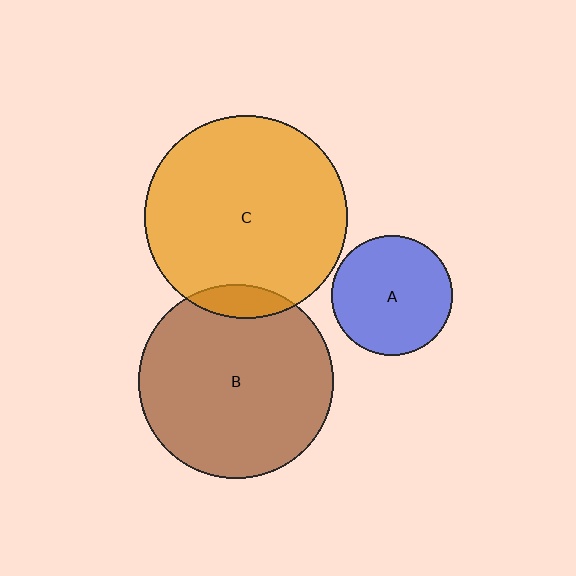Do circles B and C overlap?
Yes.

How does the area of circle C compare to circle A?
Approximately 2.8 times.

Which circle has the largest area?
Circle C (orange).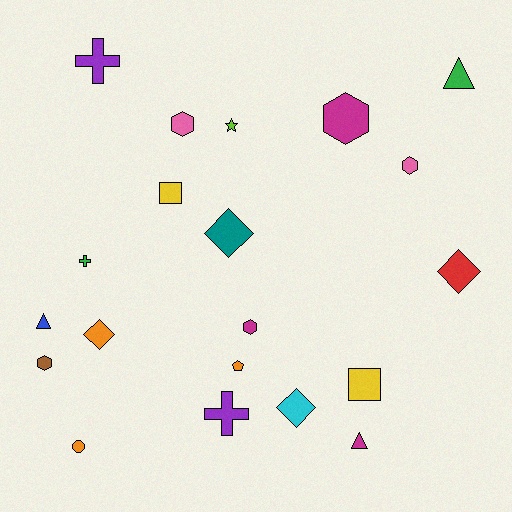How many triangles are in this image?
There are 3 triangles.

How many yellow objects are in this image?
There are 2 yellow objects.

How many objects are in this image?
There are 20 objects.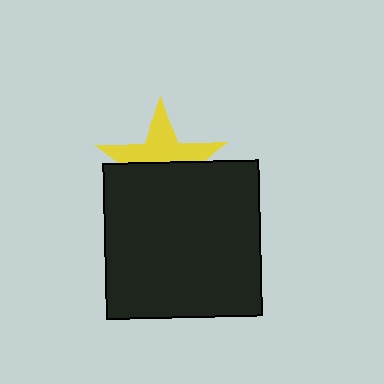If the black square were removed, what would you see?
You would see the complete yellow star.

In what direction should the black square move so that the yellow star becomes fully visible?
The black square should move down. That is the shortest direction to clear the overlap and leave the yellow star fully visible.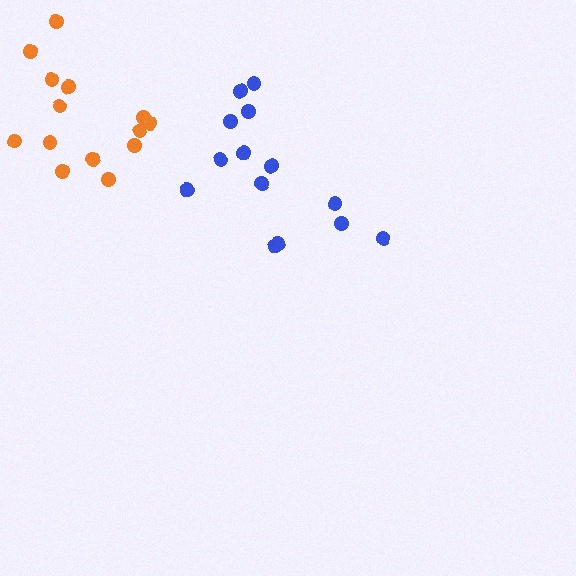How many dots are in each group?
Group 1: 14 dots, Group 2: 14 dots (28 total).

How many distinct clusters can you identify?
There are 2 distinct clusters.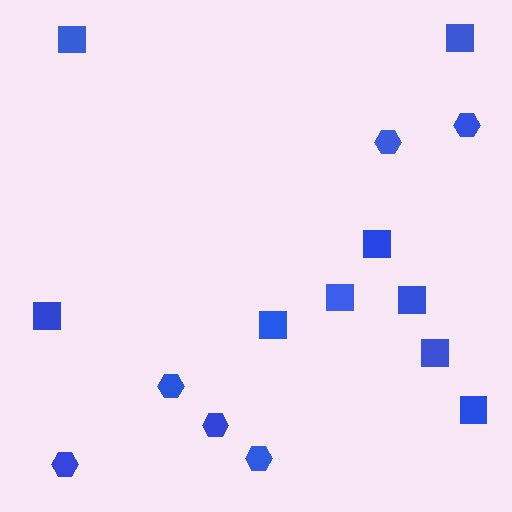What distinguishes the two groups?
There are 2 groups: one group of hexagons (6) and one group of squares (9).